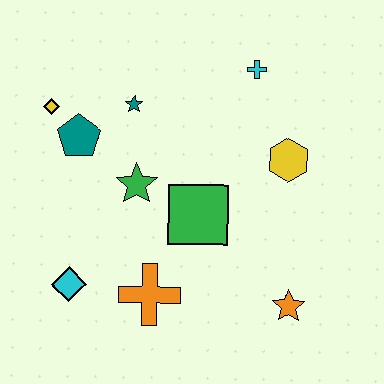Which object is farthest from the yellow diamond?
The orange star is farthest from the yellow diamond.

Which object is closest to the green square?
The green star is closest to the green square.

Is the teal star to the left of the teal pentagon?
No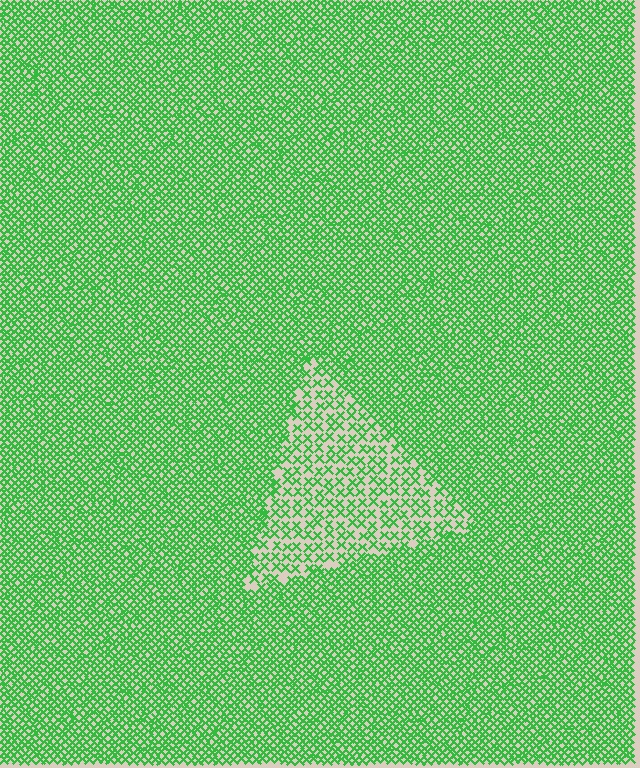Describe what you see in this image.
The image contains small green elements arranged at two different densities. A triangle-shaped region is visible where the elements are less densely packed than the surrounding area.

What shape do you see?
I see a triangle.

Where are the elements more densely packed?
The elements are more densely packed outside the triangle boundary.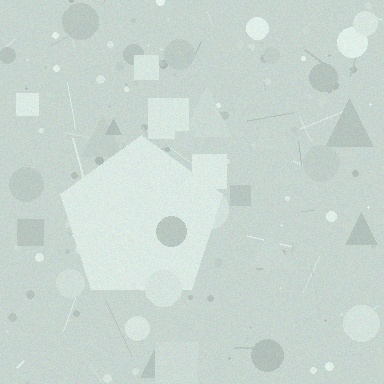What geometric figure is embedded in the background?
A pentagon is embedded in the background.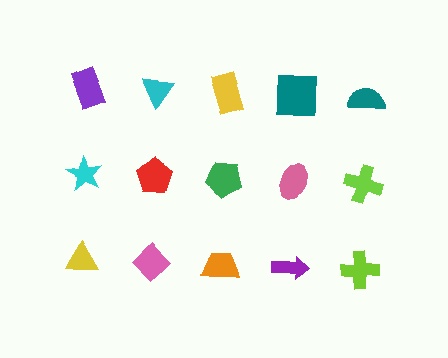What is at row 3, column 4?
A purple arrow.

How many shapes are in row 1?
5 shapes.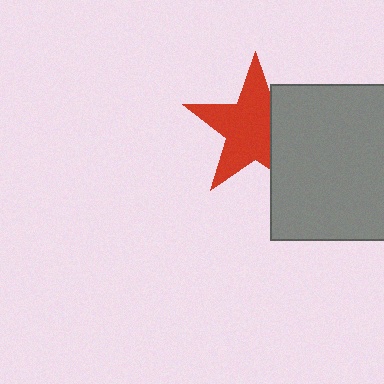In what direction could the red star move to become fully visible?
The red star could move left. That would shift it out from behind the gray square entirely.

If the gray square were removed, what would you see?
You would see the complete red star.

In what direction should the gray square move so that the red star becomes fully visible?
The gray square should move right. That is the shortest direction to clear the overlap and leave the red star fully visible.